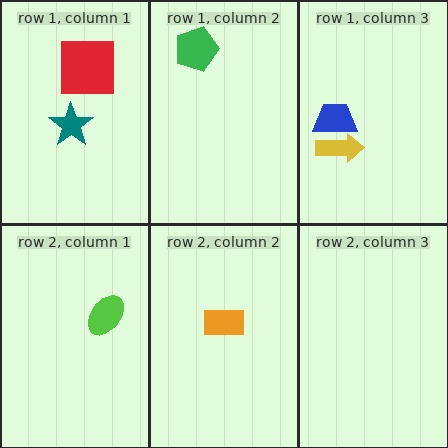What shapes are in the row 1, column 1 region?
The teal star, the red square.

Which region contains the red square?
The row 1, column 1 region.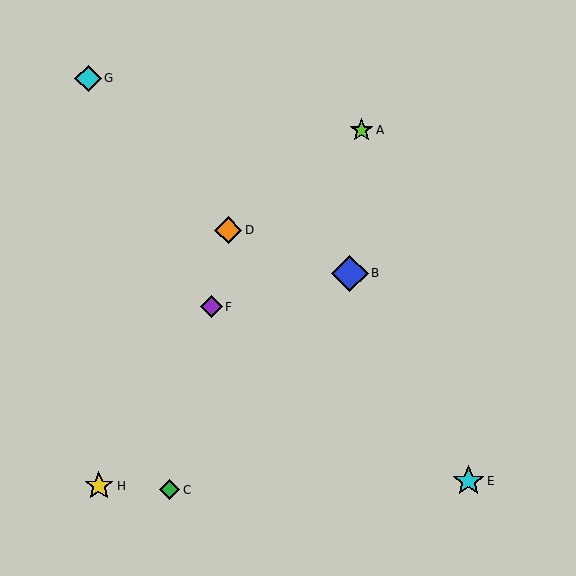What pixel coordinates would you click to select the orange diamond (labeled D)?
Click at (228, 230) to select the orange diamond D.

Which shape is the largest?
The blue diamond (labeled B) is the largest.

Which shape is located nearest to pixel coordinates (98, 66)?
The cyan diamond (labeled G) at (88, 78) is nearest to that location.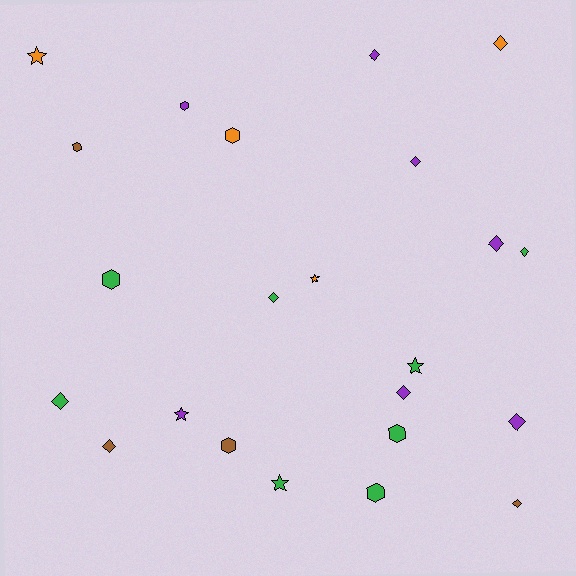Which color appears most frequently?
Green, with 8 objects.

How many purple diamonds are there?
There are 5 purple diamonds.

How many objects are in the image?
There are 23 objects.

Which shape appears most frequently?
Diamond, with 11 objects.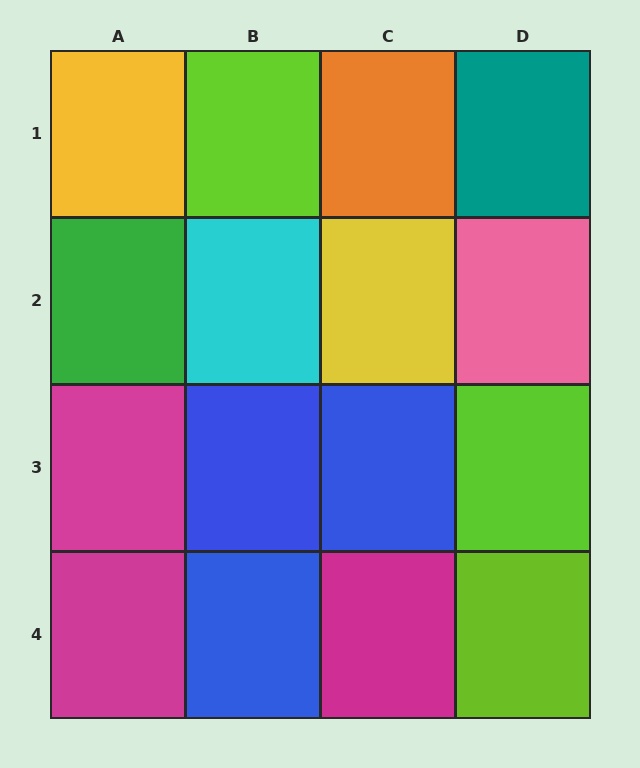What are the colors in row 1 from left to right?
Yellow, lime, orange, teal.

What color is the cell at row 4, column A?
Magenta.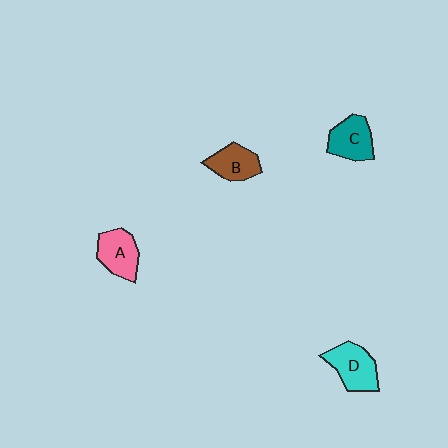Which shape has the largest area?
Shape D (cyan).